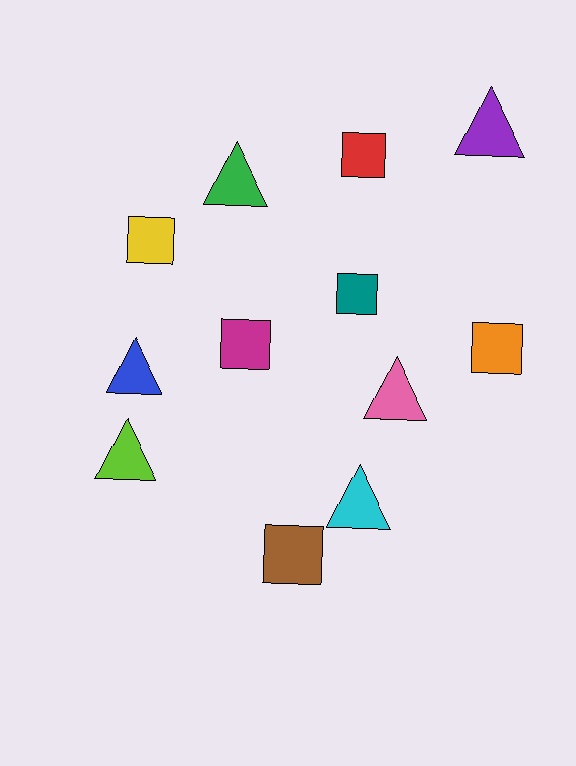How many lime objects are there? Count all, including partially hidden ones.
There is 1 lime object.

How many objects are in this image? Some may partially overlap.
There are 12 objects.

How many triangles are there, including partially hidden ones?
There are 6 triangles.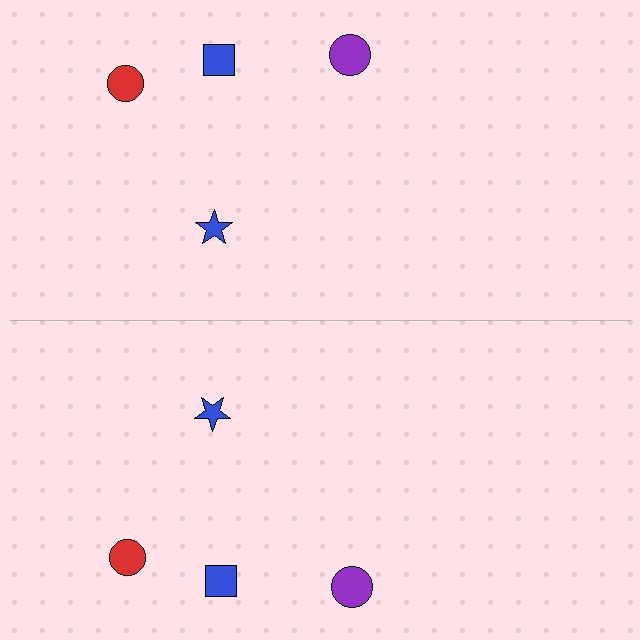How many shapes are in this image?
There are 8 shapes in this image.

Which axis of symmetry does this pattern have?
The pattern has a horizontal axis of symmetry running through the center of the image.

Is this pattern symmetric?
Yes, this pattern has bilateral (reflection) symmetry.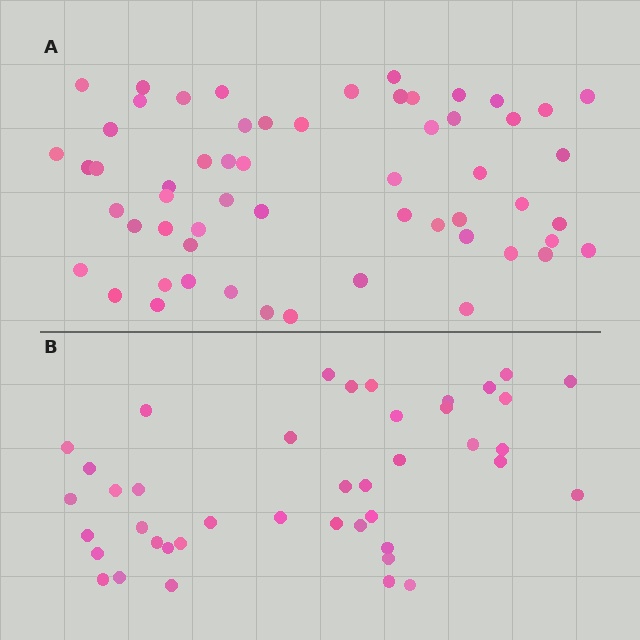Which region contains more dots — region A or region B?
Region A (the top region) has more dots.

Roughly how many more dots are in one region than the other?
Region A has approximately 15 more dots than region B.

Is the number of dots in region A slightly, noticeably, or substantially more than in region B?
Region A has noticeably more, but not dramatically so. The ratio is roughly 1.4 to 1.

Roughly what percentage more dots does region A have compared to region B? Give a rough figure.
About 40% more.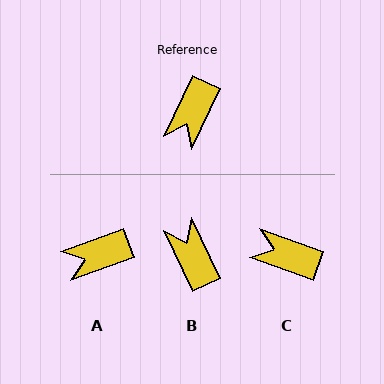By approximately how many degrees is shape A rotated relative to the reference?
Approximately 45 degrees clockwise.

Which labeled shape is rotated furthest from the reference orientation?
B, about 129 degrees away.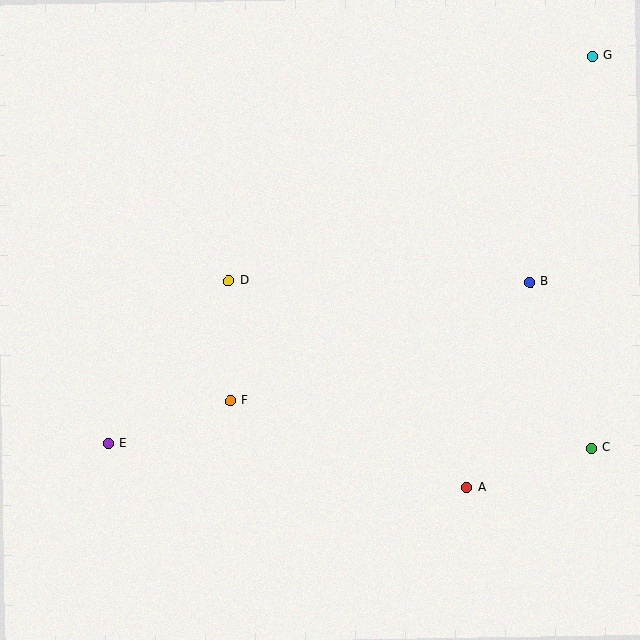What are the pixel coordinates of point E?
Point E is at (108, 443).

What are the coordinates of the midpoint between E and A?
The midpoint between E and A is at (287, 466).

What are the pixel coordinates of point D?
Point D is at (229, 281).